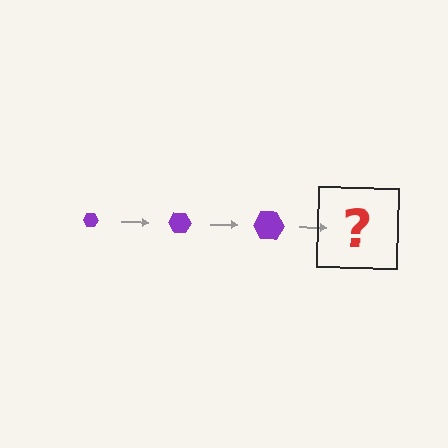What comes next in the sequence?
The next element should be a purple hexagon, larger than the previous one.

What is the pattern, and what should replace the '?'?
The pattern is that the hexagon gets progressively larger each step. The '?' should be a purple hexagon, larger than the previous one.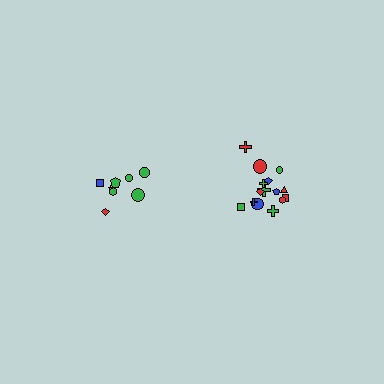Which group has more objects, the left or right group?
The right group.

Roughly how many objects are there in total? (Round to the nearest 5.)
Roughly 25 objects in total.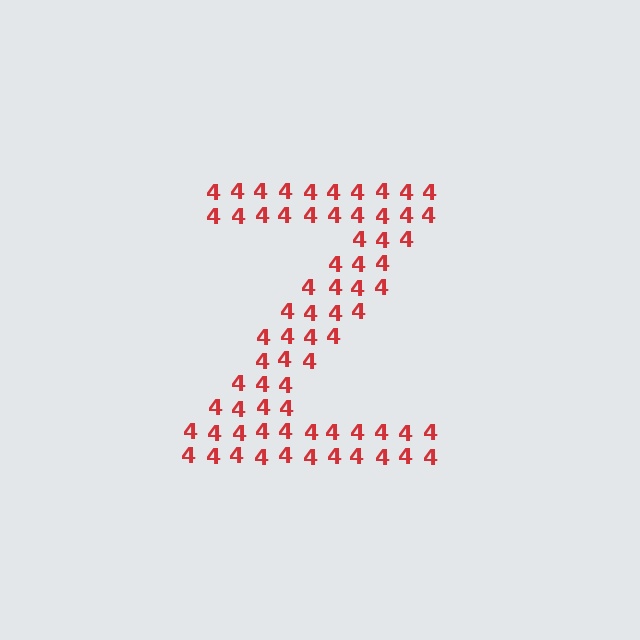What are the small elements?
The small elements are digit 4's.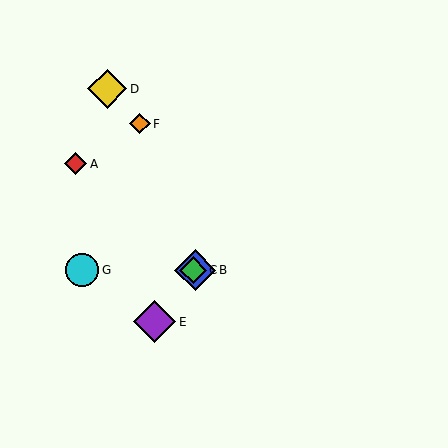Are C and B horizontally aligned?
Yes, both are at y≈270.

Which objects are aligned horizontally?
Objects B, C, G are aligned horizontally.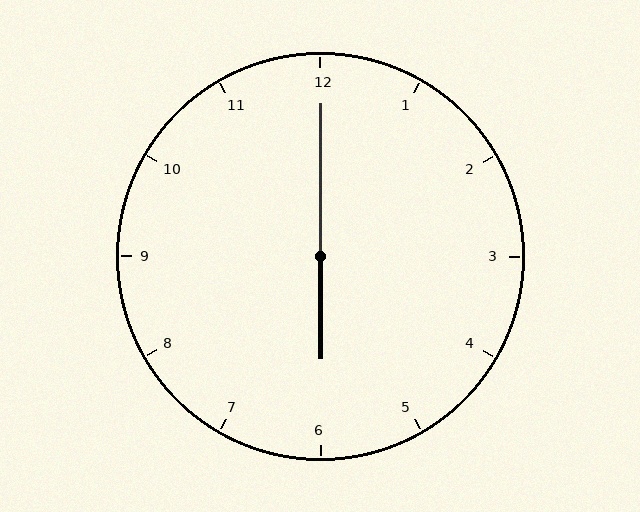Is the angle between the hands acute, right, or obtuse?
It is obtuse.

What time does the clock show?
6:00.